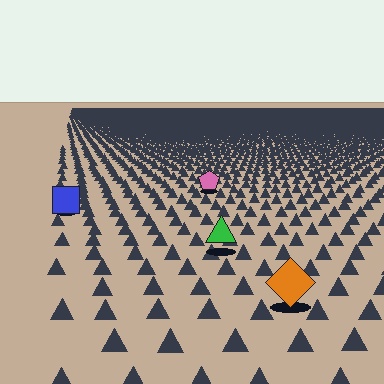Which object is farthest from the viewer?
The pink pentagon is farthest from the viewer. It appears smaller and the ground texture around it is denser.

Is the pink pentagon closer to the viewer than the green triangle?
No. The green triangle is closer — you can tell from the texture gradient: the ground texture is coarser near it.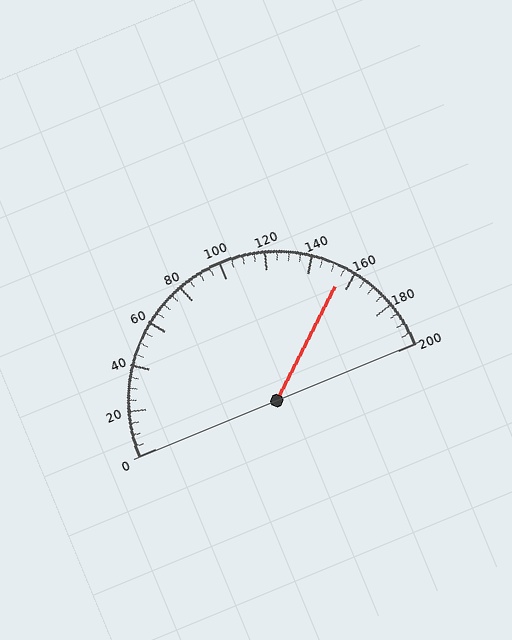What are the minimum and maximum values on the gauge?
The gauge ranges from 0 to 200.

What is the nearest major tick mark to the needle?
The nearest major tick mark is 160.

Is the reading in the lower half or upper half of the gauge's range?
The reading is in the upper half of the range (0 to 200).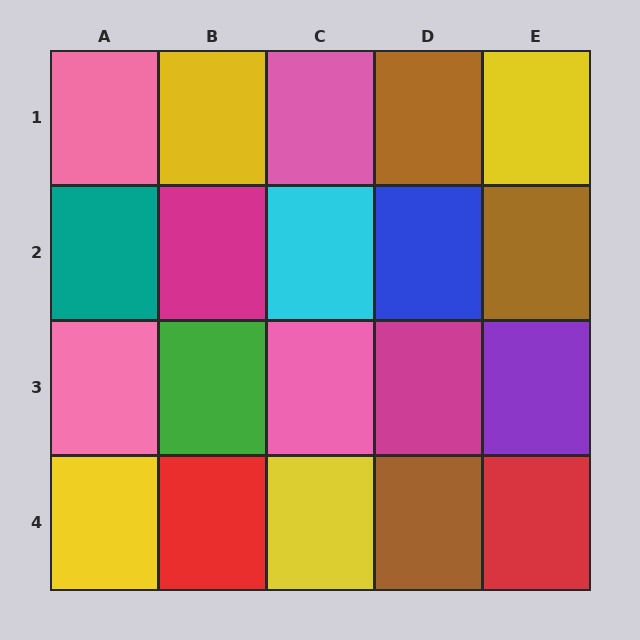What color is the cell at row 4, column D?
Brown.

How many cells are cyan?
1 cell is cyan.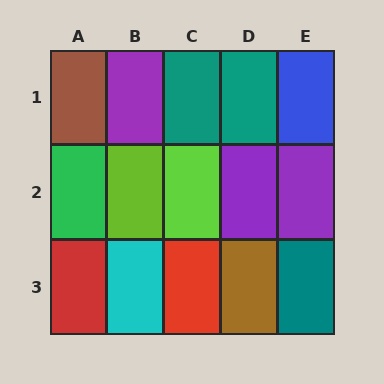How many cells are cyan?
1 cell is cyan.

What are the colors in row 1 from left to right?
Brown, purple, teal, teal, blue.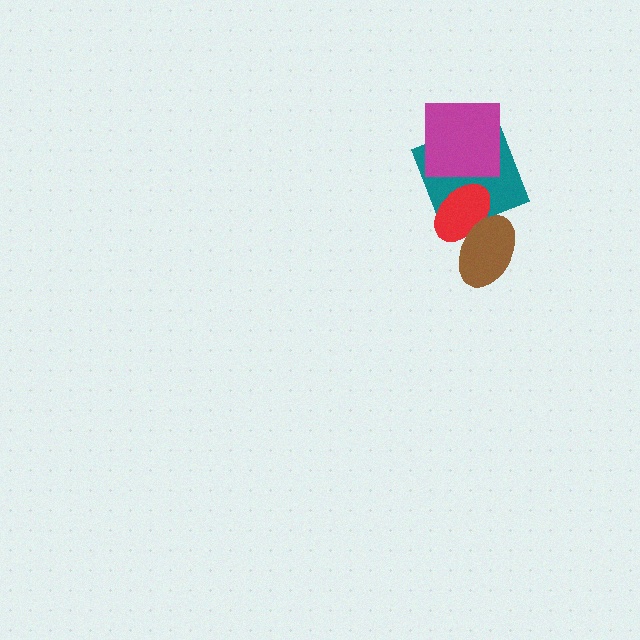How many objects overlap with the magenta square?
1 object overlaps with the magenta square.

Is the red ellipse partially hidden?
Yes, it is partially covered by another shape.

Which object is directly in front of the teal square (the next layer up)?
The red ellipse is directly in front of the teal square.